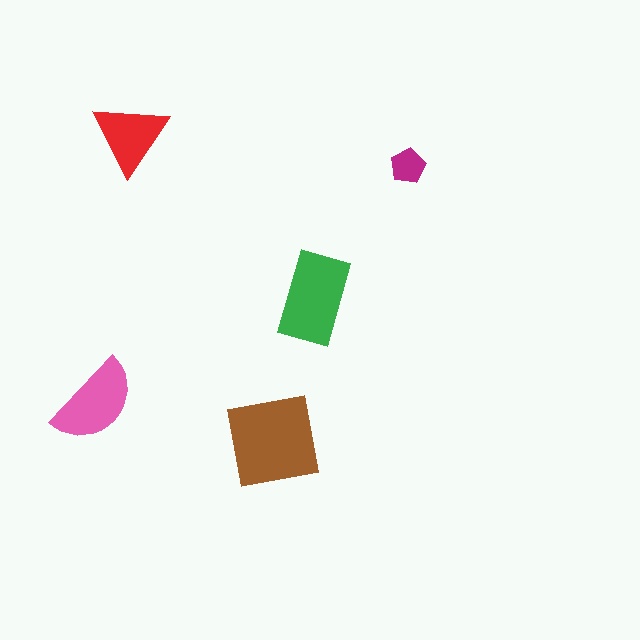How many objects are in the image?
There are 5 objects in the image.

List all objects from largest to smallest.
The brown square, the green rectangle, the pink semicircle, the red triangle, the magenta pentagon.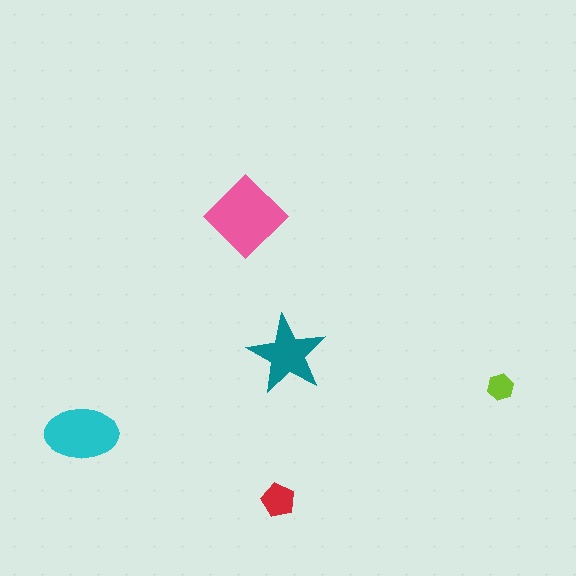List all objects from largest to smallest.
The pink diamond, the cyan ellipse, the teal star, the red pentagon, the lime hexagon.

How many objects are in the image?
There are 5 objects in the image.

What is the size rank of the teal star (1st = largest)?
3rd.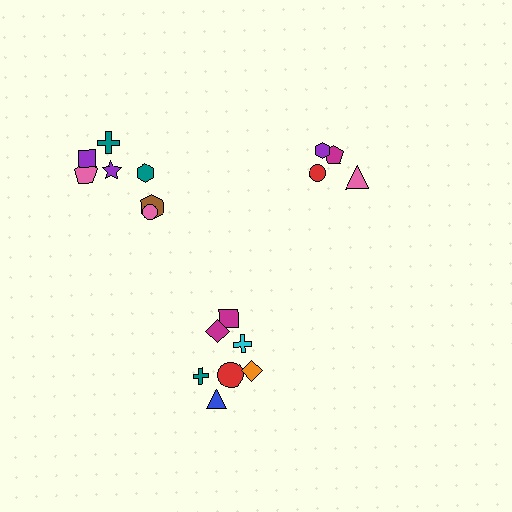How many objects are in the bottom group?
There are 7 objects.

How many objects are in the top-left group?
There are 7 objects.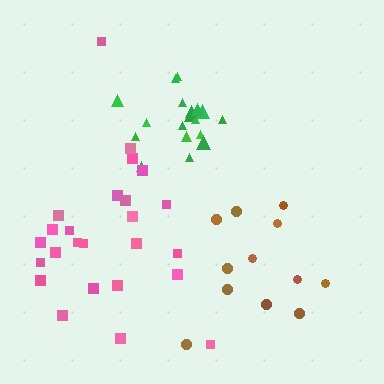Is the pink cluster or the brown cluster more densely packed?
Brown.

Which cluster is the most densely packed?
Green.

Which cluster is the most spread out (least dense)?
Pink.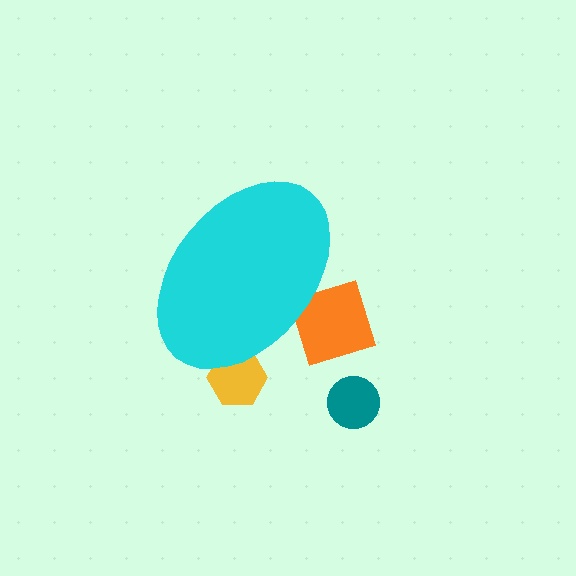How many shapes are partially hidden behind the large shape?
2 shapes are partially hidden.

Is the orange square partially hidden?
Yes, the orange square is partially hidden behind the cyan ellipse.